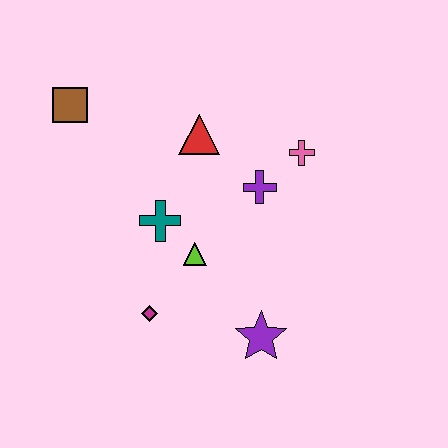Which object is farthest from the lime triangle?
The brown square is farthest from the lime triangle.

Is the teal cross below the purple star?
No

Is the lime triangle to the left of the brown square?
No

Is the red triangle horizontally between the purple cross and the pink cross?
No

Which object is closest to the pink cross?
The purple cross is closest to the pink cross.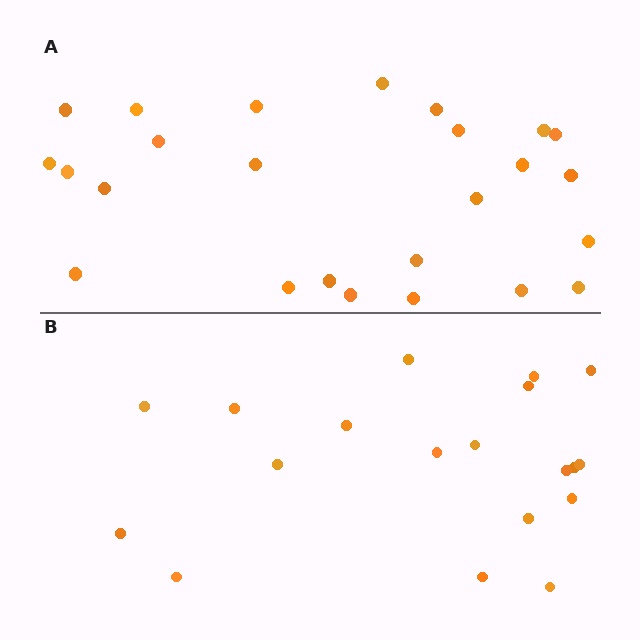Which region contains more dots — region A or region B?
Region A (the top region) has more dots.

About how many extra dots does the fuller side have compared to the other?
Region A has about 6 more dots than region B.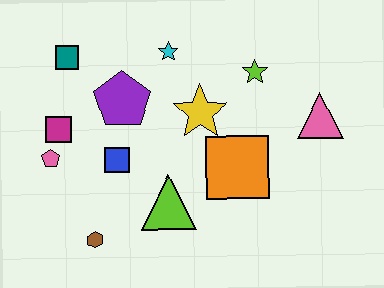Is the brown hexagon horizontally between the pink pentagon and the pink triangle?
Yes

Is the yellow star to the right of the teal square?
Yes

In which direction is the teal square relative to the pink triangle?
The teal square is to the left of the pink triangle.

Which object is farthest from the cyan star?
The brown hexagon is farthest from the cyan star.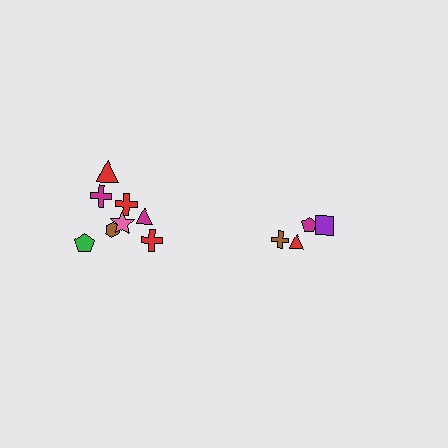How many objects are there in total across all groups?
There are 12 objects.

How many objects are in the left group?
There are 8 objects.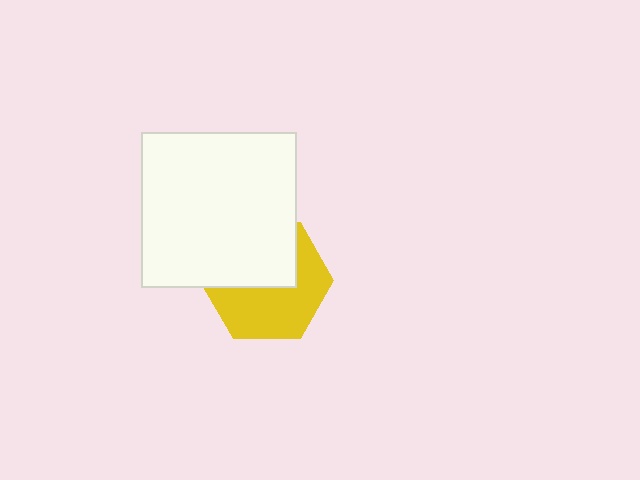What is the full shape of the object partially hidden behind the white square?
The partially hidden object is a yellow hexagon.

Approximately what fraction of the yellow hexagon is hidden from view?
Roughly 46% of the yellow hexagon is hidden behind the white square.